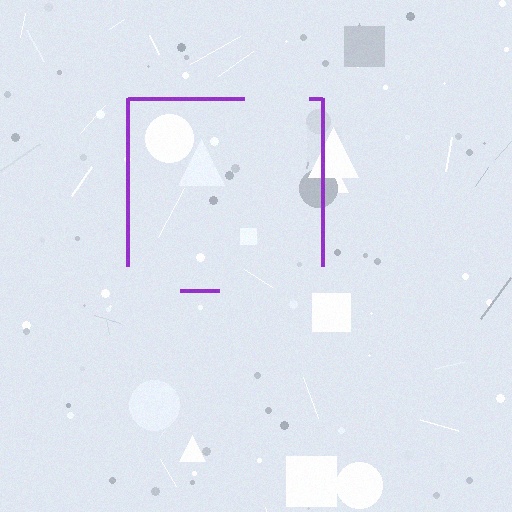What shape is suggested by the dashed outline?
The dashed outline suggests a square.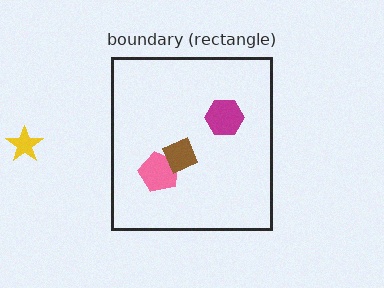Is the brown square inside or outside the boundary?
Inside.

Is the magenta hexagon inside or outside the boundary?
Inside.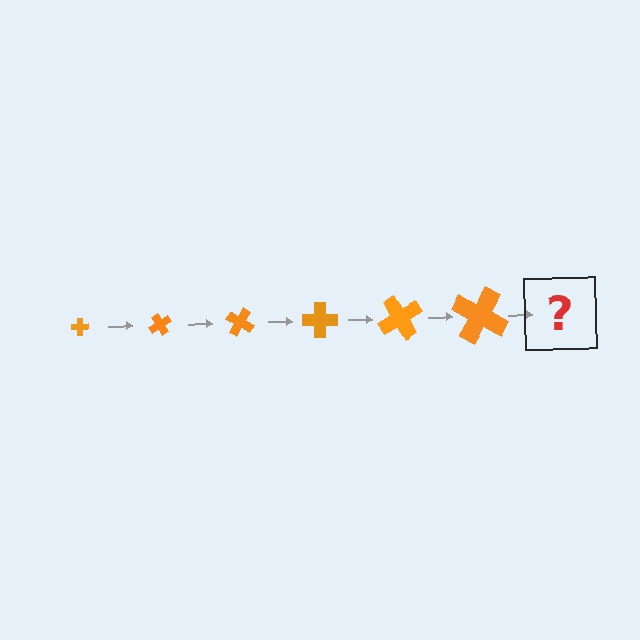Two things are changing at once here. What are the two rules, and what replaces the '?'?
The two rules are that the cross grows larger each step and it rotates 60 degrees each step. The '?' should be a cross, larger than the previous one and rotated 360 degrees from the start.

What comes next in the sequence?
The next element should be a cross, larger than the previous one and rotated 360 degrees from the start.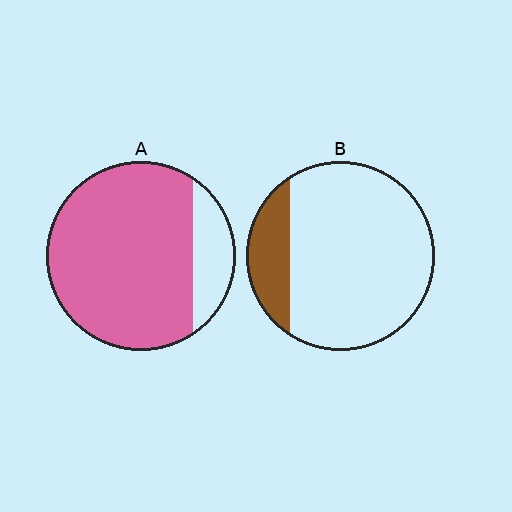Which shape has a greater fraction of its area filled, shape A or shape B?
Shape A.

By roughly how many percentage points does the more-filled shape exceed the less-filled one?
By roughly 65 percentage points (A over B).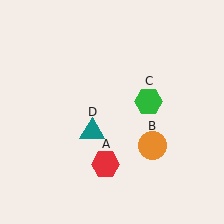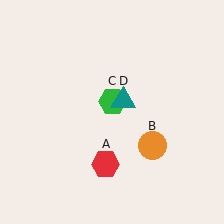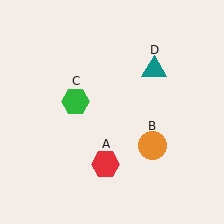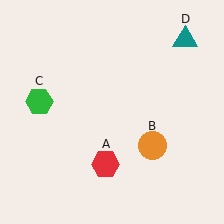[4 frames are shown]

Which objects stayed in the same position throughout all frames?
Red hexagon (object A) and orange circle (object B) remained stationary.